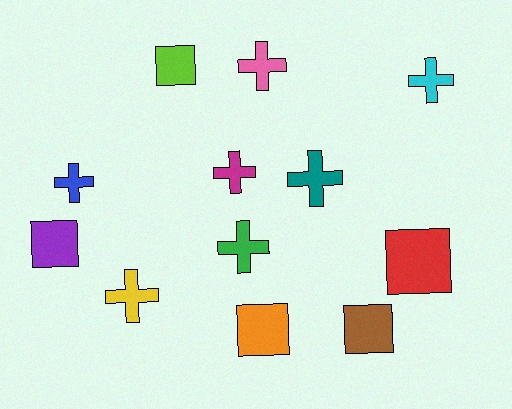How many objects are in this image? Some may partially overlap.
There are 12 objects.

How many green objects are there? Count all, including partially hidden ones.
There is 1 green object.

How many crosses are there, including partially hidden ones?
There are 7 crosses.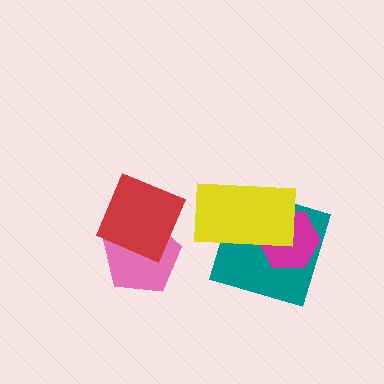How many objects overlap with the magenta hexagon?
2 objects overlap with the magenta hexagon.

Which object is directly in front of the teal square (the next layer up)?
The magenta hexagon is directly in front of the teal square.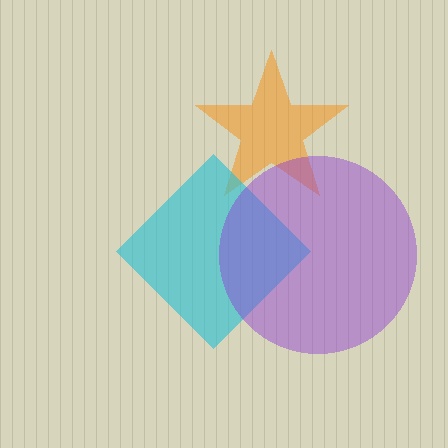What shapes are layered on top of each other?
The layered shapes are: an orange star, a cyan diamond, a purple circle.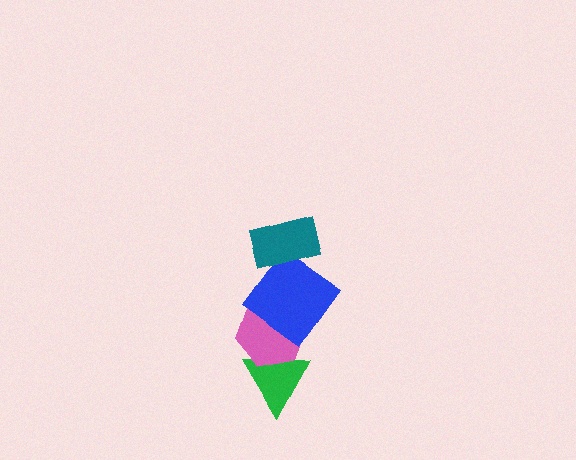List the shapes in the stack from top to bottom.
From top to bottom: the teal rectangle, the blue diamond, the pink hexagon, the green triangle.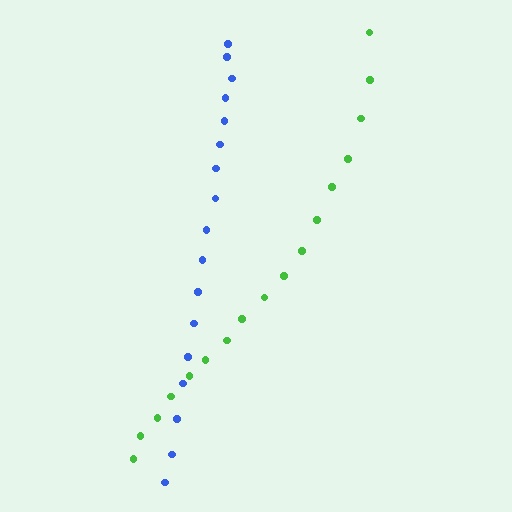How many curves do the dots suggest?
There are 2 distinct paths.